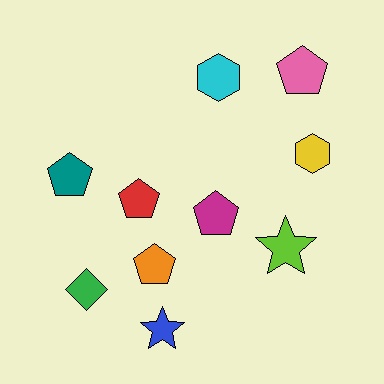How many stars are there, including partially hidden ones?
There are 2 stars.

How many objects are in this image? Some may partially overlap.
There are 10 objects.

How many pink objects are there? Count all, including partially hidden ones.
There is 1 pink object.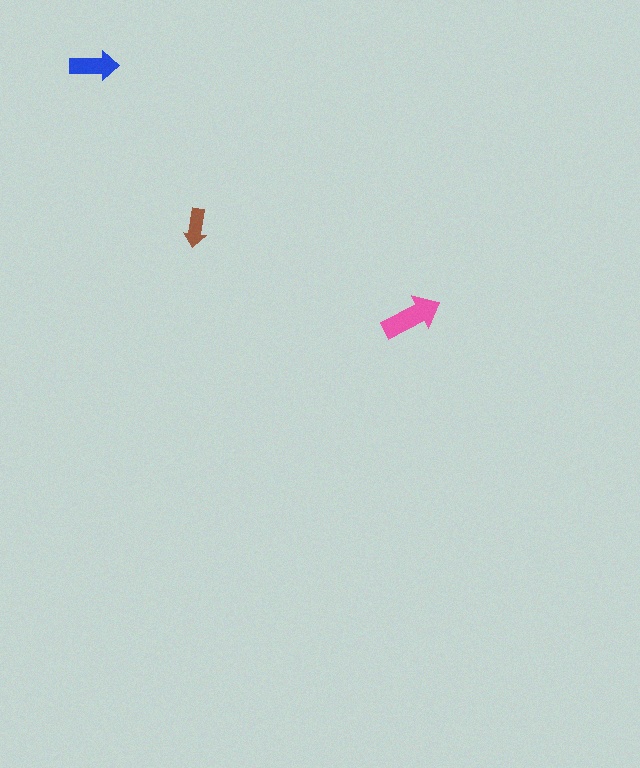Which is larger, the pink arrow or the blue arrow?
The pink one.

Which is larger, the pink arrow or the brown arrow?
The pink one.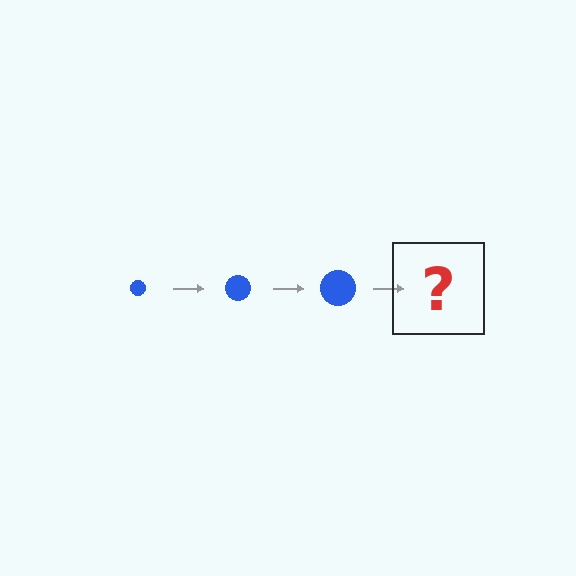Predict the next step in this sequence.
The next step is a blue circle, larger than the previous one.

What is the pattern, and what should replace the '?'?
The pattern is that the circle gets progressively larger each step. The '?' should be a blue circle, larger than the previous one.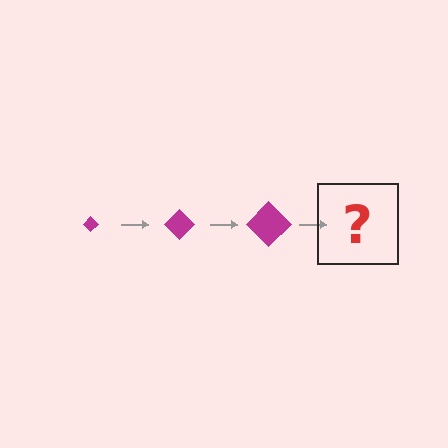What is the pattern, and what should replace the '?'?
The pattern is that the diamond gets progressively larger each step. The '?' should be a magenta diamond, larger than the previous one.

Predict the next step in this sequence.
The next step is a magenta diamond, larger than the previous one.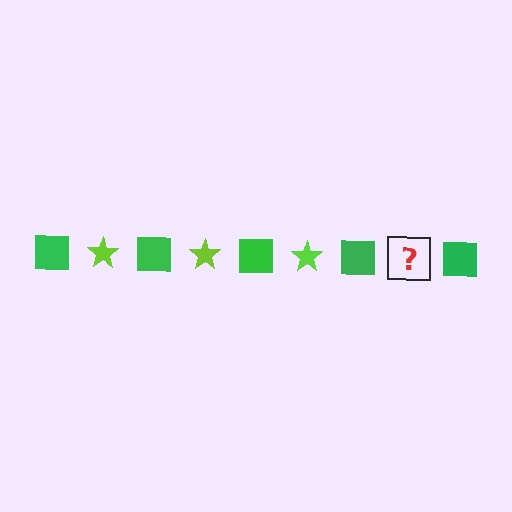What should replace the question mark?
The question mark should be replaced with a lime star.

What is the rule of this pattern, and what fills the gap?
The rule is that the pattern alternates between green square and lime star. The gap should be filled with a lime star.